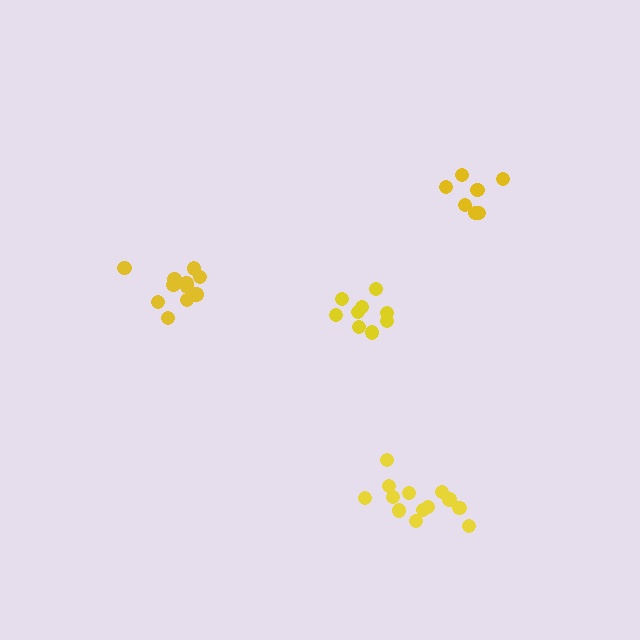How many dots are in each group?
Group 1: 9 dots, Group 2: 7 dots, Group 3: 11 dots, Group 4: 13 dots (40 total).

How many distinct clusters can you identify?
There are 4 distinct clusters.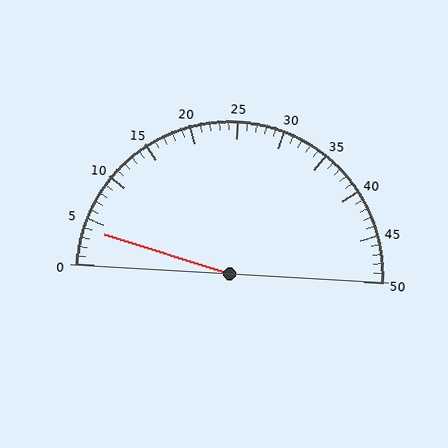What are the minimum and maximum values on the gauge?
The gauge ranges from 0 to 50.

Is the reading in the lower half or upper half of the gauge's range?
The reading is in the lower half of the range (0 to 50).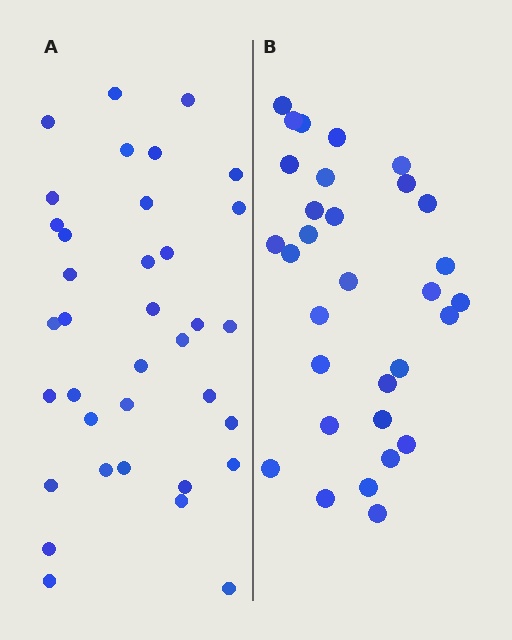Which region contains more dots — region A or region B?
Region A (the left region) has more dots.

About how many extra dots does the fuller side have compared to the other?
Region A has about 5 more dots than region B.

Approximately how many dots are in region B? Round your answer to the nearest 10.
About 30 dots. (The exact count is 31, which rounds to 30.)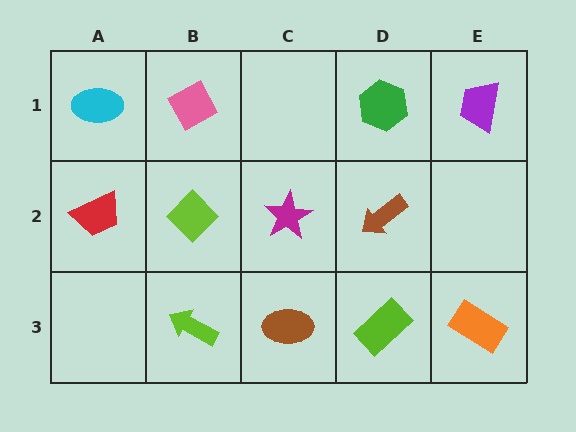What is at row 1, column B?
A pink diamond.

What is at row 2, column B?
A lime diamond.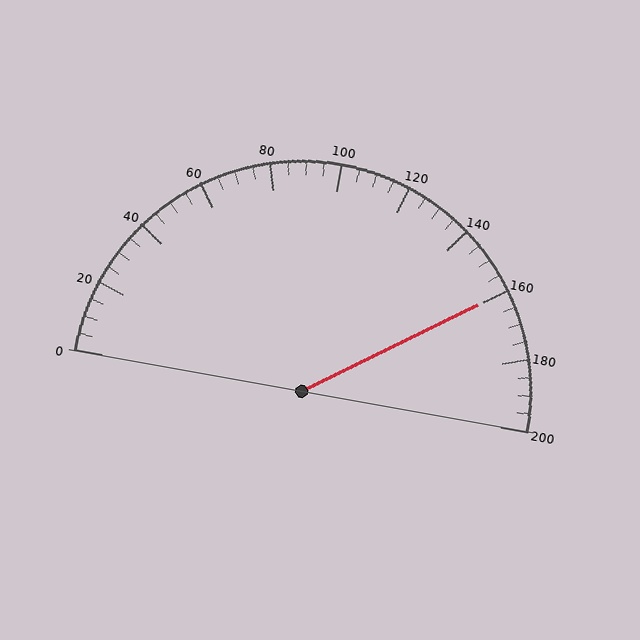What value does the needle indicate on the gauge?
The needle indicates approximately 160.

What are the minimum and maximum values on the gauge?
The gauge ranges from 0 to 200.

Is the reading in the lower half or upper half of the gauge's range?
The reading is in the upper half of the range (0 to 200).